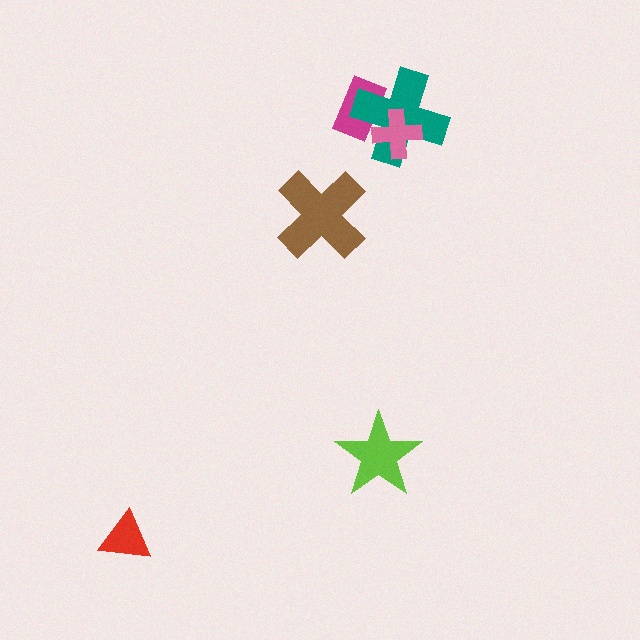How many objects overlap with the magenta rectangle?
2 objects overlap with the magenta rectangle.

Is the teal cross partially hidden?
Yes, it is partially covered by another shape.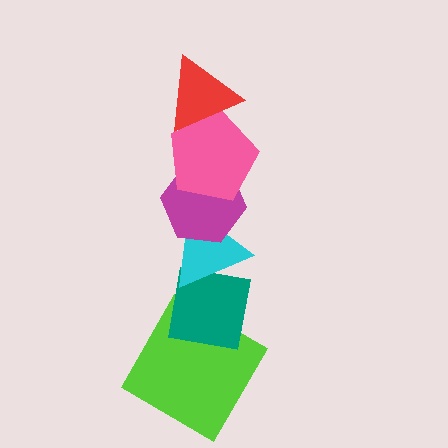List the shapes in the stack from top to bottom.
From top to bottom: the red triangle, the pink pentagon, the magenta hexagon, the cyan triangle, the teal square, the lime diamond.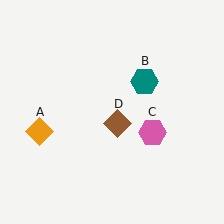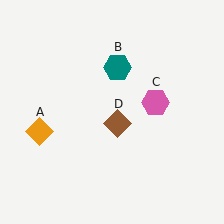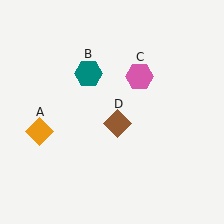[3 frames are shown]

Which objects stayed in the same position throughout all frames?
Orange diamond (object A) and brown diamond (object D) remained stationary.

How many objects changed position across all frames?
2 objects changed position: teal hexagon (object B), pink hexagon (object C).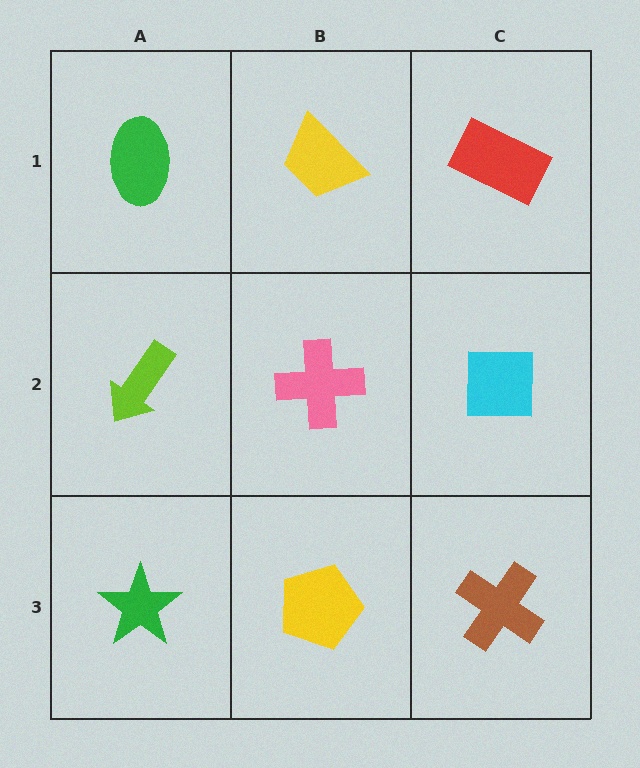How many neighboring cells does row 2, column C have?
3.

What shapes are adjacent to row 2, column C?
A red rectangle (row 1, column C), a brown cross (row 3, column C), a pink cross (row 2, column B).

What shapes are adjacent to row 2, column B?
A yellow trapezoid (row 1, column B), a yellow pentagon (row 3, column B), a lime arrow (row 2, column A), a cyan square (row 2, column C).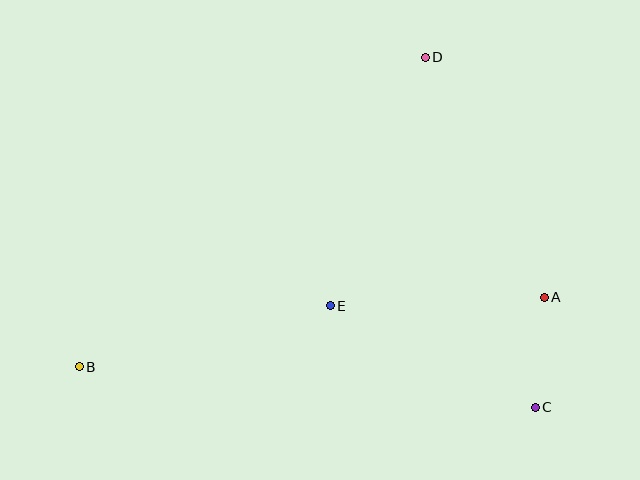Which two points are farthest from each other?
Points A and B are farthest from each other.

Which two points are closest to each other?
Points A and C are closest to each other.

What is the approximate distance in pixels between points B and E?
The distance between B and E is approximately 258 pixels.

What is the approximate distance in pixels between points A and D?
The distance between A and D is approximately 268 pixels.